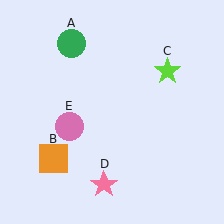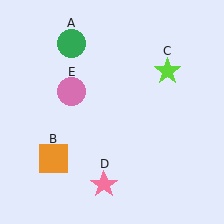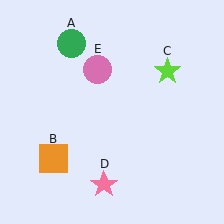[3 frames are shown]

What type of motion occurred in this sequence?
The pink circle (object E) rotated clockwise around the center of the scene.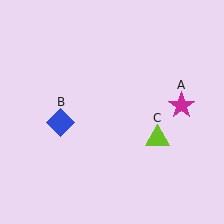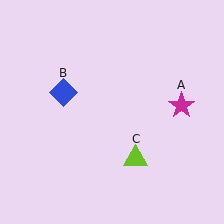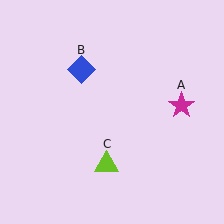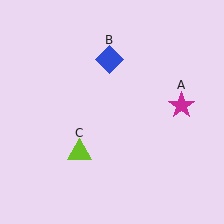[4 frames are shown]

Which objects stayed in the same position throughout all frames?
Magenta star (object A) remained stationary.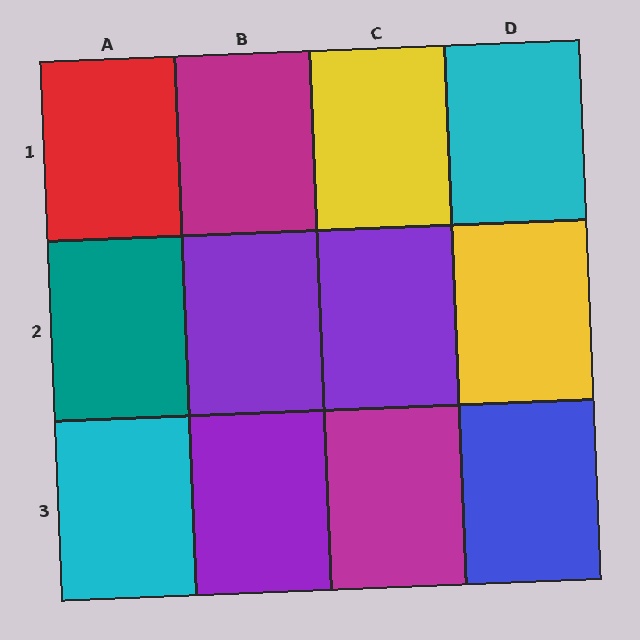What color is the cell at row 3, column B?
Purple.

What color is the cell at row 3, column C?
Magenta.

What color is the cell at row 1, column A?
Red.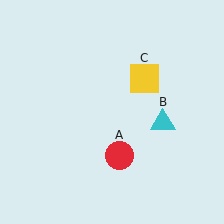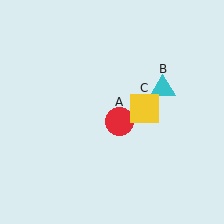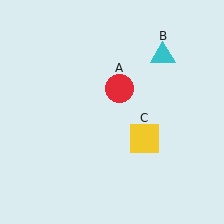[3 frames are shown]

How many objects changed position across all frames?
3 objects changed position: red circle (object A), cyan triangle (object B), yellow square (object C).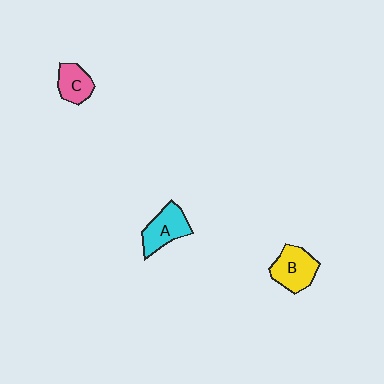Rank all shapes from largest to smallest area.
From largest to smallest: B (yellow), A (cyan), C (pink).